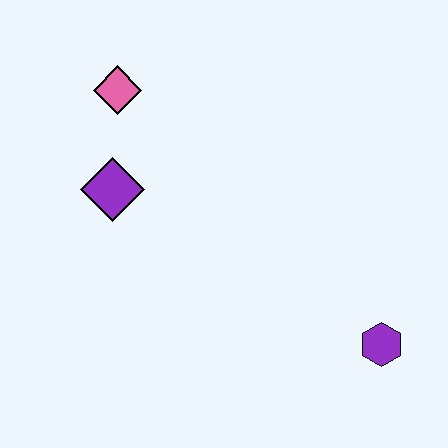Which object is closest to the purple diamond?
The pink diamond is closest to the purple diamond.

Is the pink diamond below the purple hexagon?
No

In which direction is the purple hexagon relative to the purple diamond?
The purple hexagon is to the right of the purple diamond.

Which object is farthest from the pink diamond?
The purple hexagon is farthest from the pink diamond.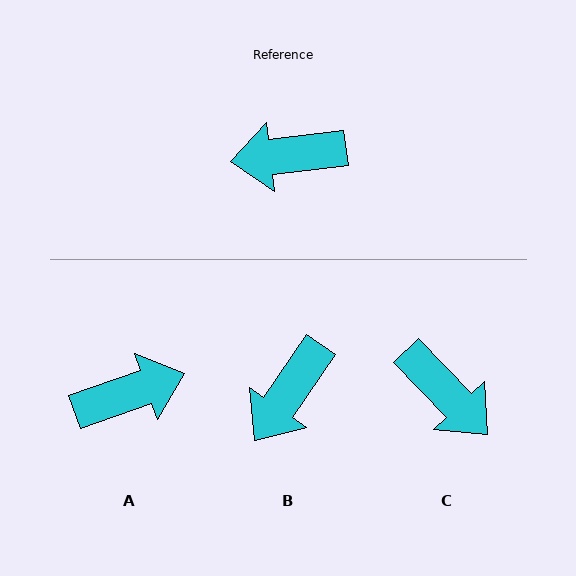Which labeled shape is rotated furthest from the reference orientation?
A, about 167 degrees away.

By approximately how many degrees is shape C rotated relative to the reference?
Approximately 127 degrees counter-clockwise.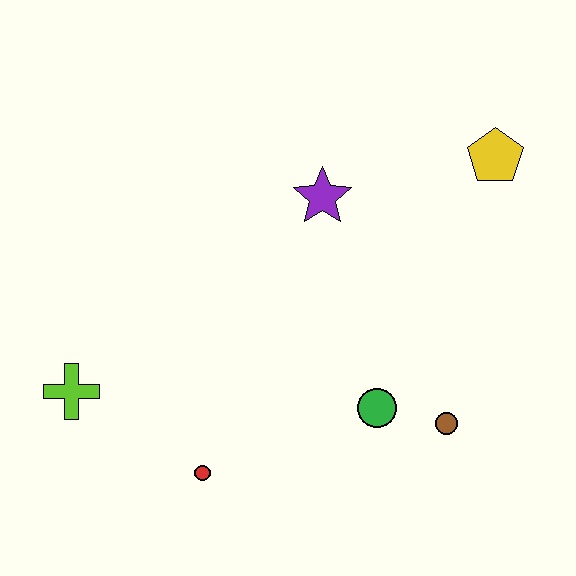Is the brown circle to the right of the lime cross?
Yes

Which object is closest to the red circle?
The lime cross is closest to the red circle.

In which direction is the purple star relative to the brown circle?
The purple star is above the brown circle.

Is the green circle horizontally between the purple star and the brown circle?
Yes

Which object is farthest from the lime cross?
The yellow pentagon is farthest from the lime cross.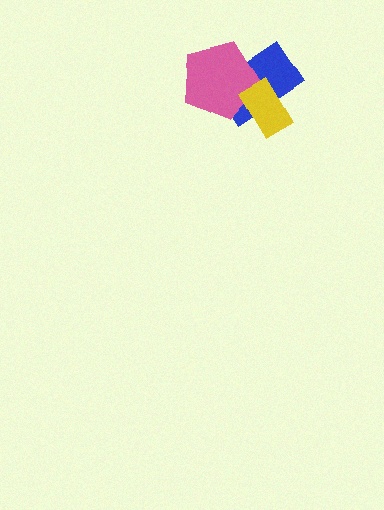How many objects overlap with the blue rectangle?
2 objects overlap with the blue rectangle.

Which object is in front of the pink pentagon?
The yellow rectangle is in front of the pink pentagon.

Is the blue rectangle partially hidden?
Yes, it is partially covered by another shape.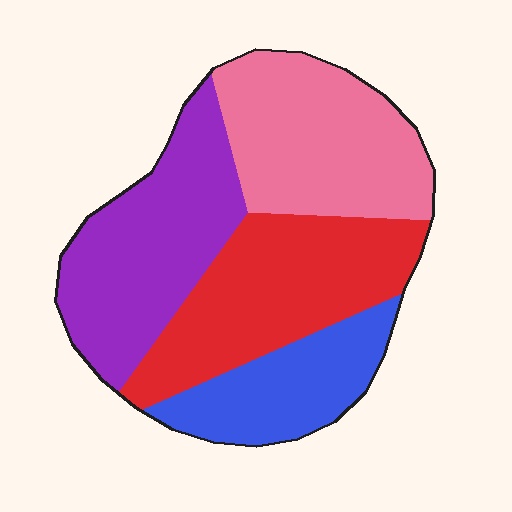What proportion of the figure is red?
Red takes up about one quarter (1/4) of the figure.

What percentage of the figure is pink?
Pink covers around 25% of the figure.